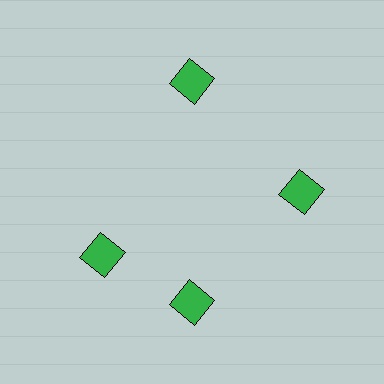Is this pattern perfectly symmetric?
No. The 4 green diamonds are arranged in a ring, but one element near the 9 o'clock position is rotated out of alignment along the ring, breaking the 4-fold rotational symmetry.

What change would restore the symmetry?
The symmetry would be restored by rotating it back into even spacing with its neighbors so that all 4 diamonds sit at equal angles and equal distance from the center.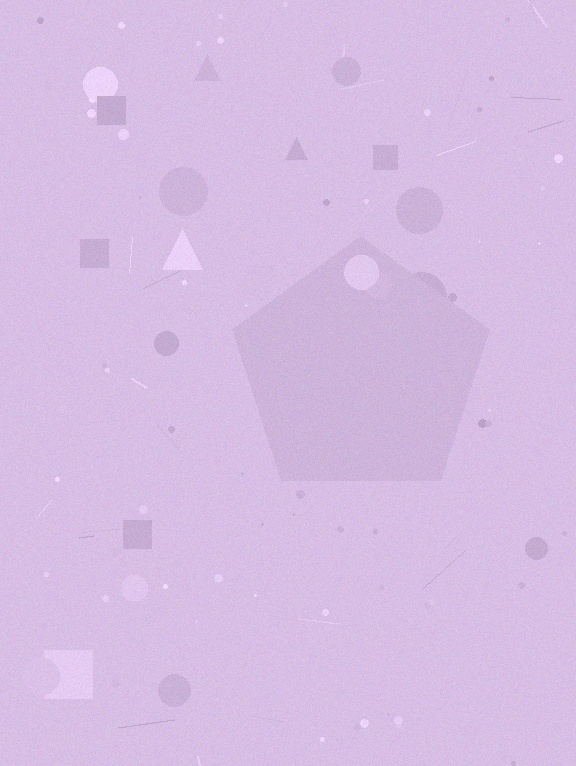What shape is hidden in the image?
A pentagon is hidden in the image.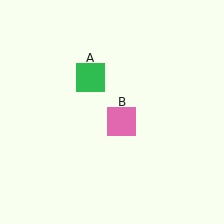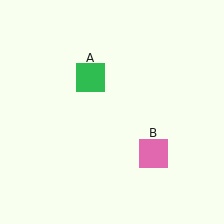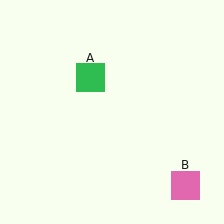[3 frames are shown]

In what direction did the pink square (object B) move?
The pink square (object B) moved down and to the right.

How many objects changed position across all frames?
1 object changed position: pink square (object B).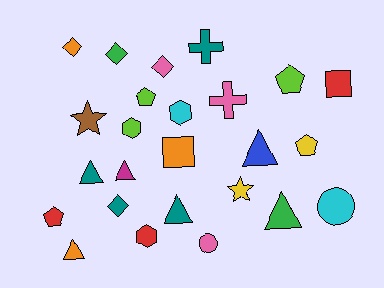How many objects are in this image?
There are 25 objects.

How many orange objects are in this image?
There are 3 orange objects.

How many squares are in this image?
There are 2 squares.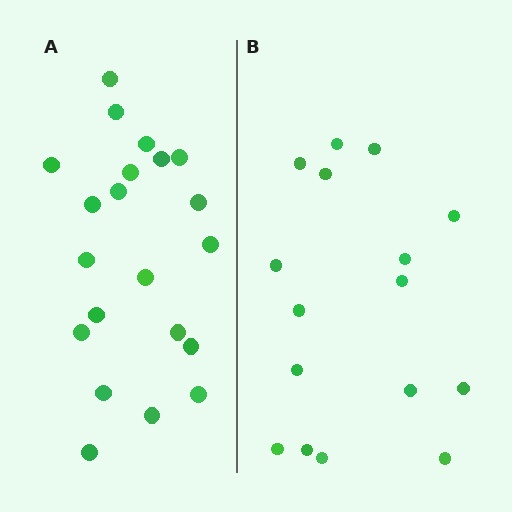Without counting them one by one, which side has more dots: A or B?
Region A (the left region) has more dots.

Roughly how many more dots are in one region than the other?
Region A has about 5 more dots than region B.